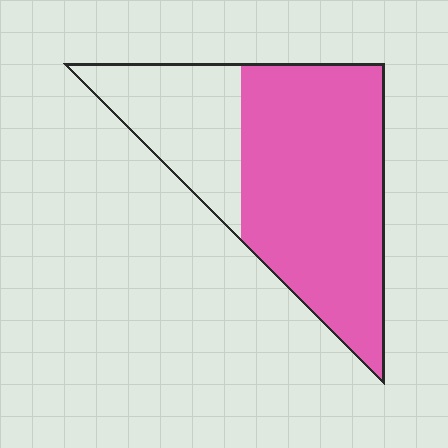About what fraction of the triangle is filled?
About two thirds (2/3).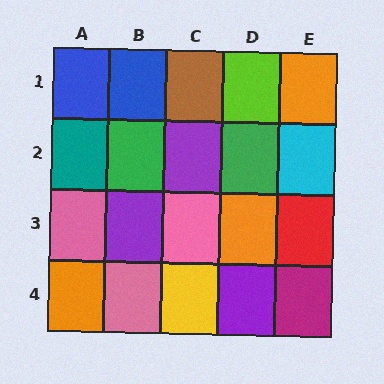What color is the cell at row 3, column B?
Purple.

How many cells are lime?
1 cell is lime.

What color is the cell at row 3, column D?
Orange.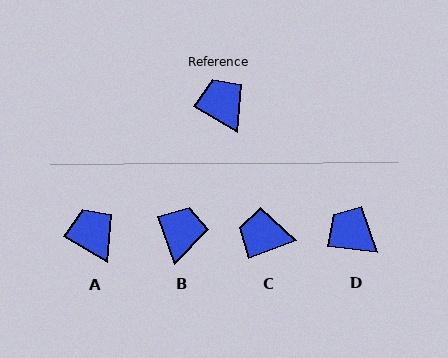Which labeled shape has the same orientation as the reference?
A.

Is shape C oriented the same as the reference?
No, it is off by about 52 degrees.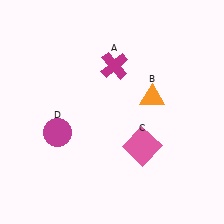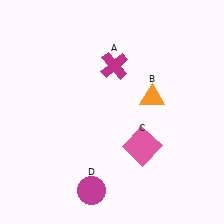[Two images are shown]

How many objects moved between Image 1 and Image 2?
1 object moved between the two images.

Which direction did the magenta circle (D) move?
The magenta circle (D) moved down.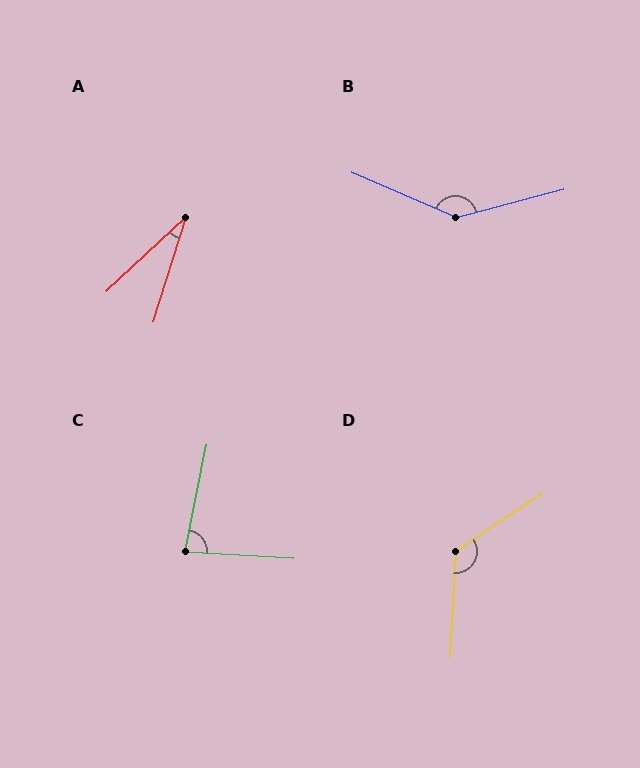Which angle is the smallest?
A, at approximately 30 degrees.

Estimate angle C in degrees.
Approximately 82 degrees.